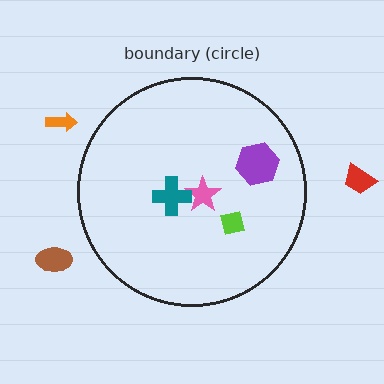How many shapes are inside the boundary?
4 inside, 3 outside.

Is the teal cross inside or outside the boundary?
Inside.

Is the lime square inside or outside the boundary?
Inside.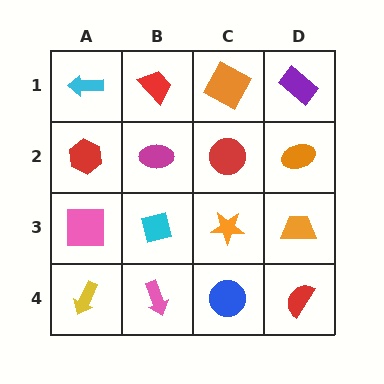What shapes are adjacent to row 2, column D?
A purple rectangle (row 1, column D), an orange trapezoid (row 3, column D), a red circle (row 2, column C).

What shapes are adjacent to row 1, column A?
A red hexagon (row 2, column A), a red trapezoid (row 1, column B).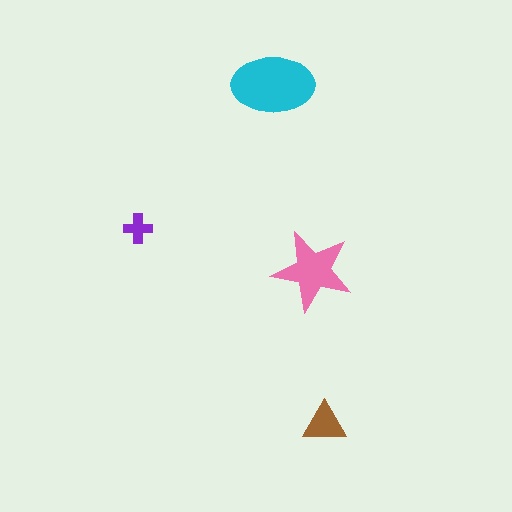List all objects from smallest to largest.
The purple cross, the brown triangle, the pink star, the cyan ellipse.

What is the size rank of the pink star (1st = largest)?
2nd.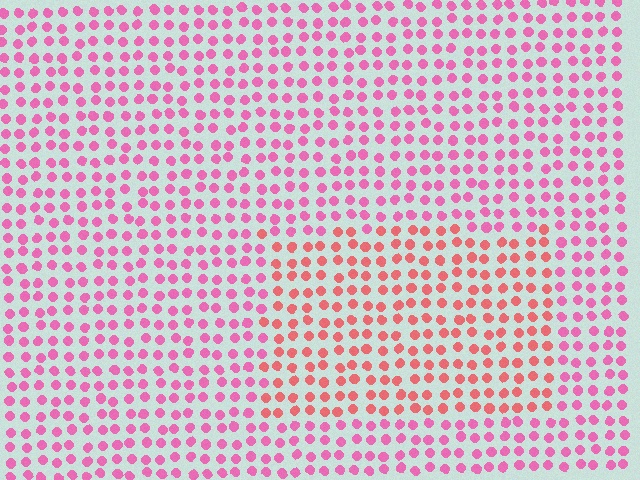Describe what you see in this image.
The image is filled with small pink elements in a uniform arrangement. A rectangle-shaped region is visible where the elements are tinted to a slightly different hue, forming a subtle color boundary.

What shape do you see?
I see a rectangle.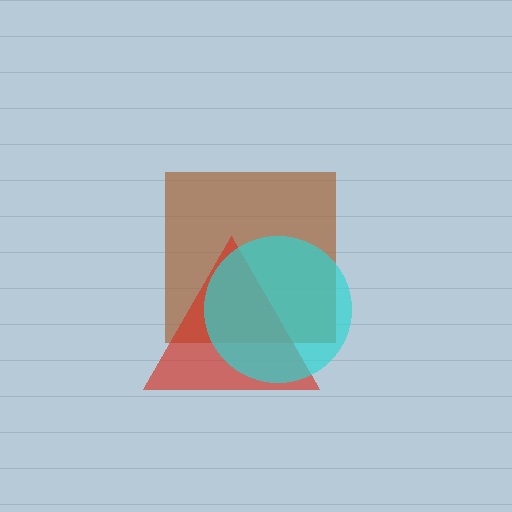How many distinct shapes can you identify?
There are 3 distinct shapes: a brown square, a red triangle, a cyan circle.